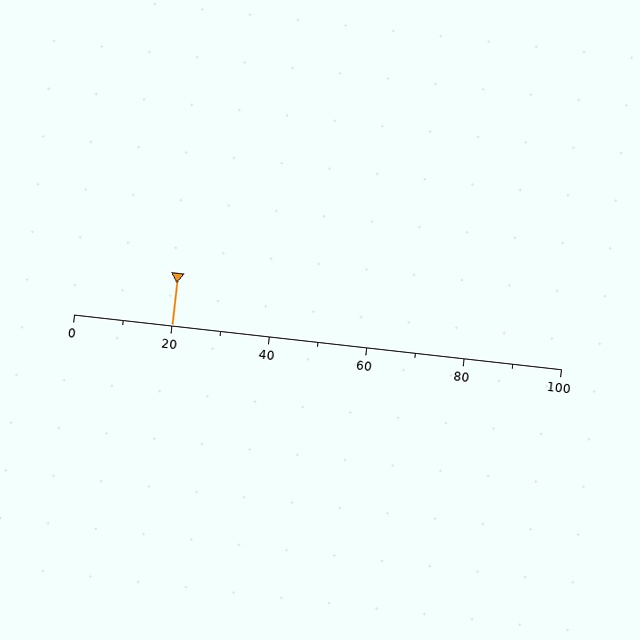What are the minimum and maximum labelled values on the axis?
The axis runs from 0 to 100.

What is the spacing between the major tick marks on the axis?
The major ticks are spaced 20 apart.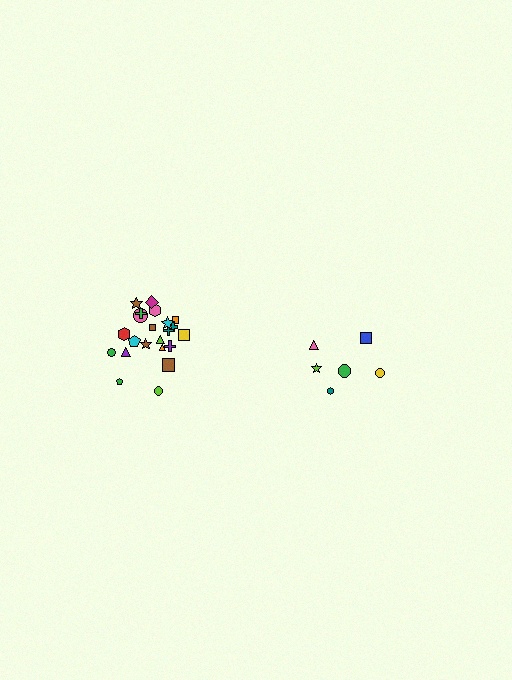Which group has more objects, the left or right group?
The left group.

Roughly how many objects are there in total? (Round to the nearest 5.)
Roughly 30 objects in total.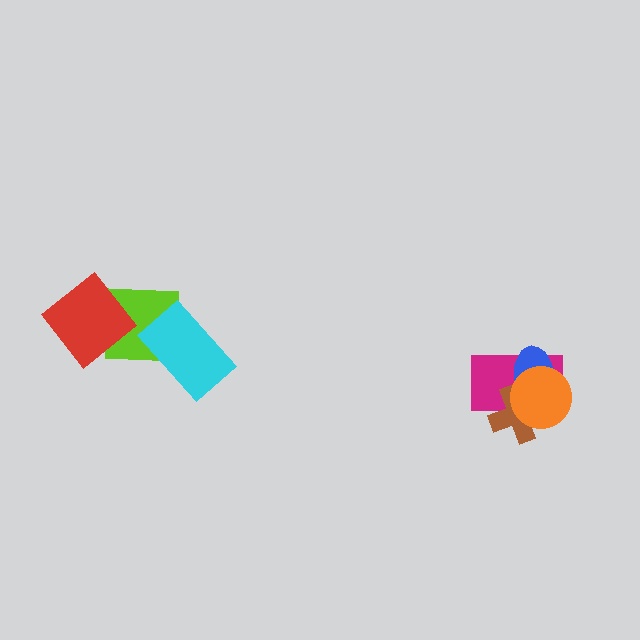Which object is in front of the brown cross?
The orange circle is in front of the brown cross.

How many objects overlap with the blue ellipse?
3 objects overlap with the blue ellipse.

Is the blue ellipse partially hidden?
Yes, it is partially covered by another shape.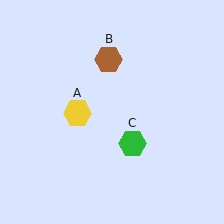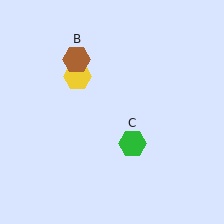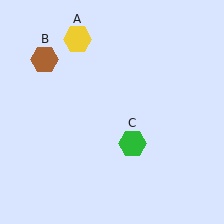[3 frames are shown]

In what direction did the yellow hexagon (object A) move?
The yellow hexagon (object A) moved up.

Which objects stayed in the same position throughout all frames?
Green hexagon (object C) remained stationary.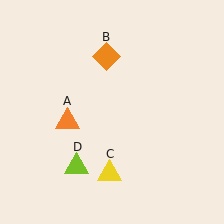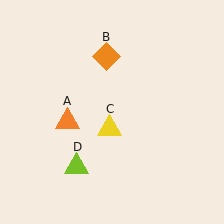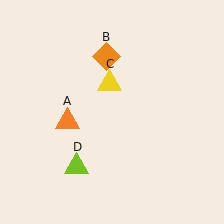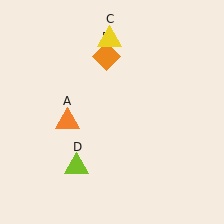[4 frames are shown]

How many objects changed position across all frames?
1 object changed position: yellow triangle (object C).